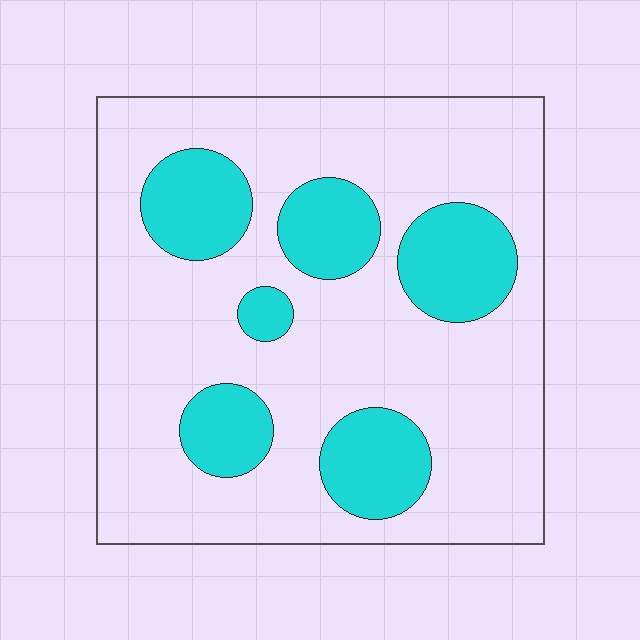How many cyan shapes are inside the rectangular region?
6.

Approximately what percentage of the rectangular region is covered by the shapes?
Approximately 25%.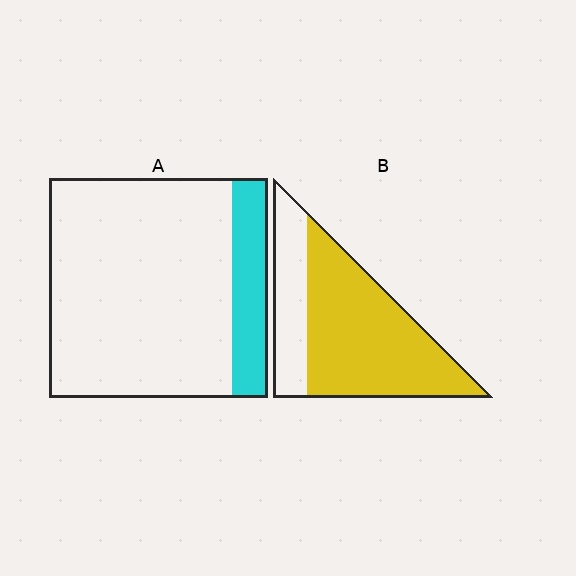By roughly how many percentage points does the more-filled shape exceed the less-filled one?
By roughly 55 percentage points (B over A).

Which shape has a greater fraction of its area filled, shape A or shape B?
Shape B.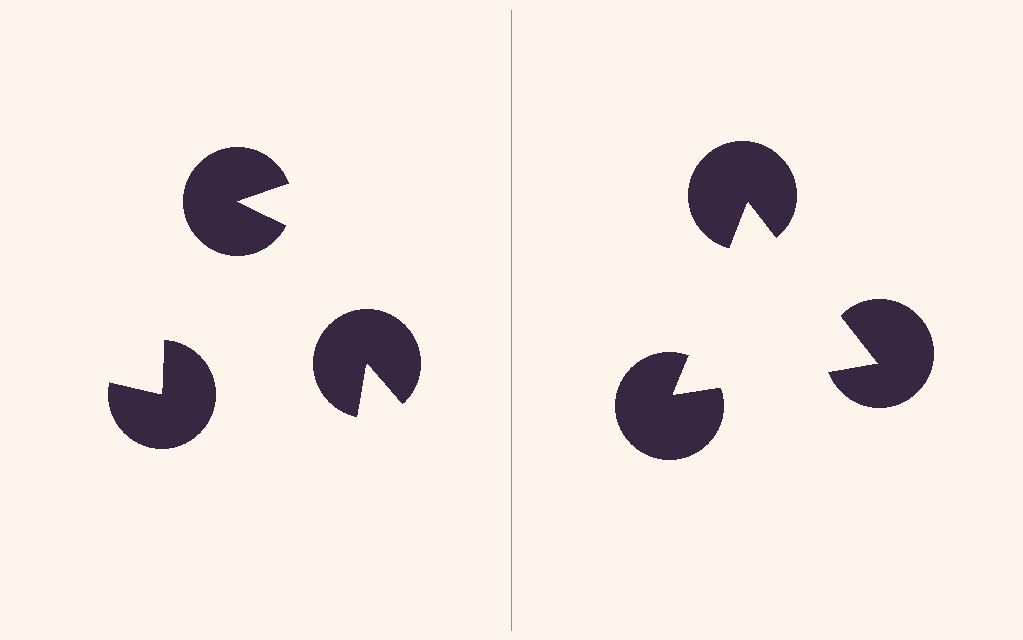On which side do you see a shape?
An illusory triangle appears on the right side. On the left side the wedge cuts are rotated, so no coherent shape forms.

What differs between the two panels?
The pac-man discs are positioned identically on both sides; only the wedge orientations differ. On the right they align to a triangle; on the left they are misaligned.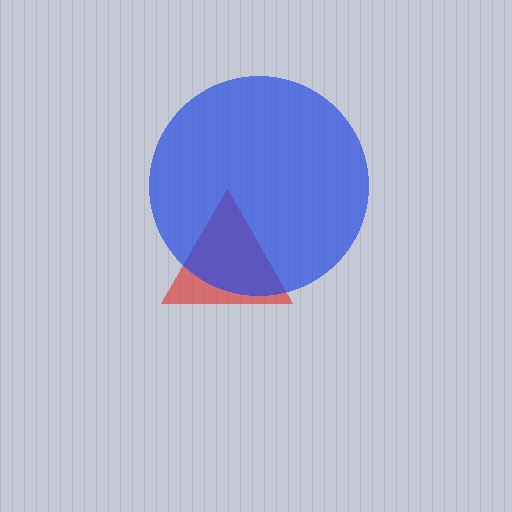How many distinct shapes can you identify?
There are 2 distinct shapes: a red triangle, a blue circle.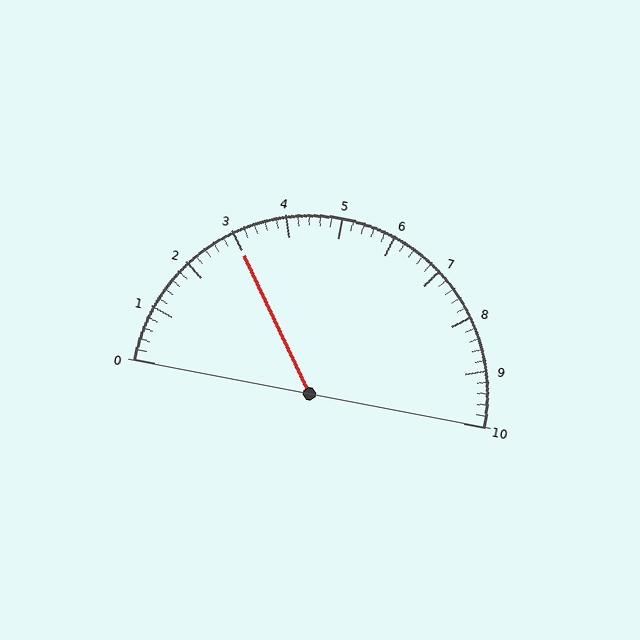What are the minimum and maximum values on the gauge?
The gauge ranges from 0 to 10.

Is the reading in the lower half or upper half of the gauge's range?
The reading is in the lower half of the range (0 to 10).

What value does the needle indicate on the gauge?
The needle indicates approximately 3.0.